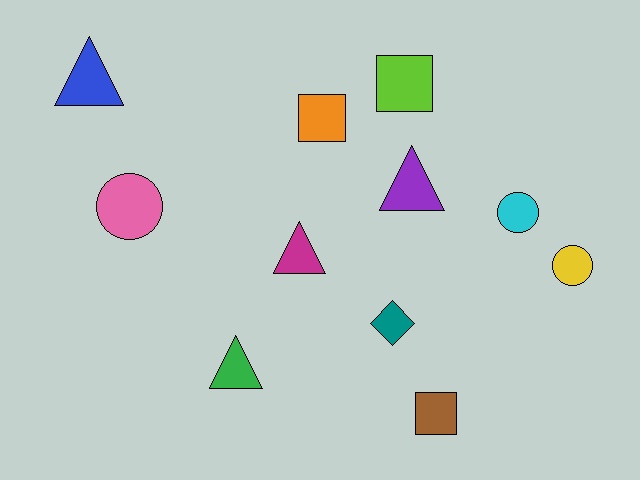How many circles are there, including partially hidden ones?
There are 3 circles.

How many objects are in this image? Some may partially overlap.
There are 11 objects.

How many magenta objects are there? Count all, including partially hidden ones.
There is 1 magenta object.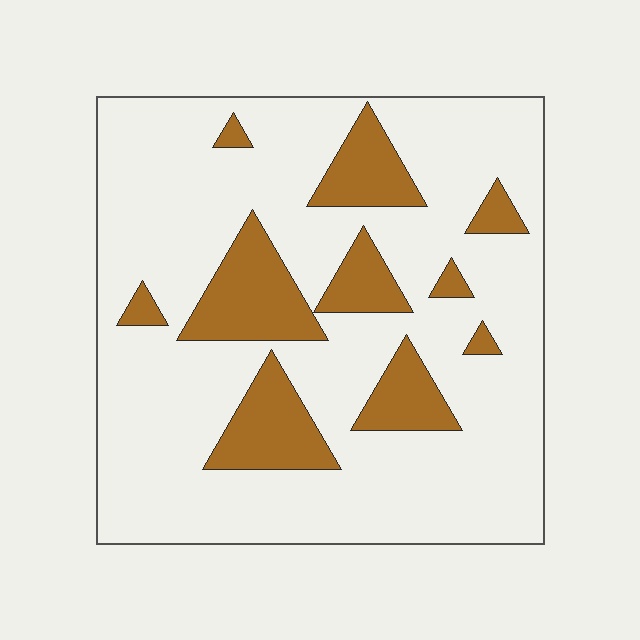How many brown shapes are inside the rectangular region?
10.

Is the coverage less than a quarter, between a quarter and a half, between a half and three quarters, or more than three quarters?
Less than a quarter.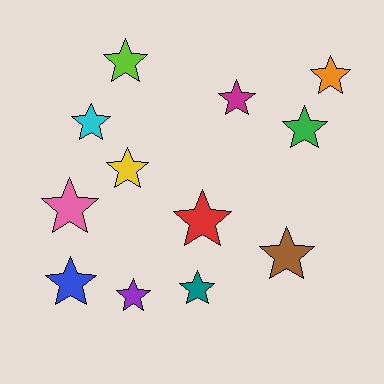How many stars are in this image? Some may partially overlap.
There are 12 stars.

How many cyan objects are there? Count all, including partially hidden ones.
There is 1 cyan object.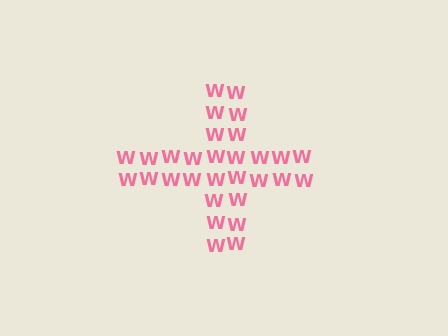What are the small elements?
The small elements are letter W's.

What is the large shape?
The large shape is a cross.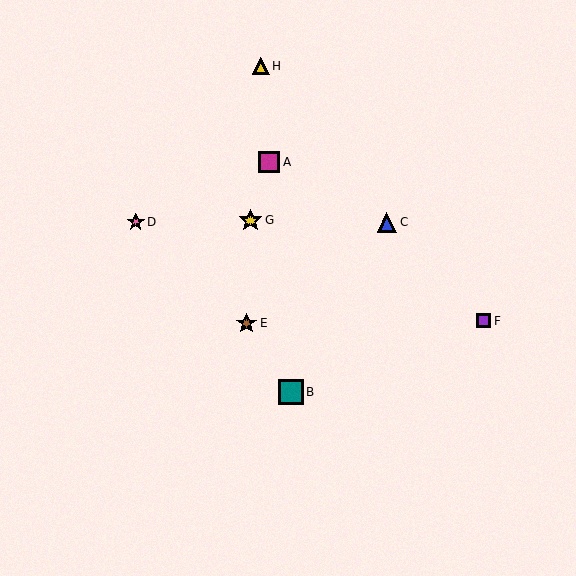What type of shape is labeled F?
Shape F is a purple square.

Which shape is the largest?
The teal square (labeled B) is the largest.